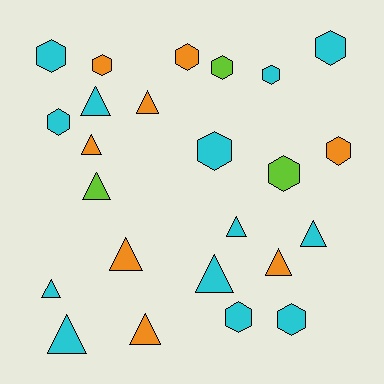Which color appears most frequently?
Cyan, with 13 objects.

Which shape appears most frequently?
Triangle, with 12 objects.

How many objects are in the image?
There are 24 objects.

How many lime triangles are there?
There is 1 lime triangle.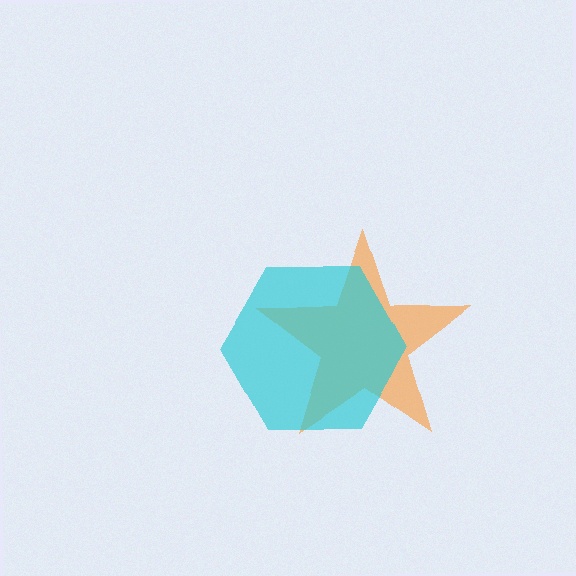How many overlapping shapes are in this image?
There are 2 overlapping shapes in the image.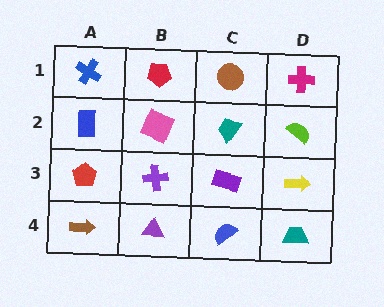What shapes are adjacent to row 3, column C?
A teal trapezoid (row 2, column C), a blue semicircle (row 4, column C), a purple cross (row 3, column B), a yellow arrow (row 3, column D).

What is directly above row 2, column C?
A brown circle.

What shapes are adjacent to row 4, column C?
A purple rectangle (row 3, column C), a purple triangle (row 4, column B), a teal trapezoid (row 4, column D).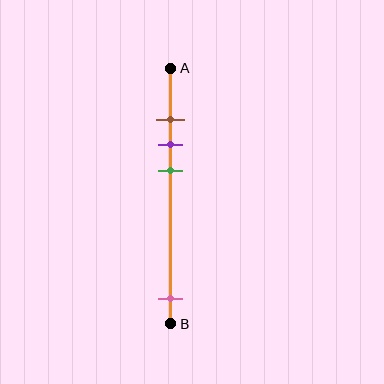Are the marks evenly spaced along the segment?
No, the marks are not evenly spaced.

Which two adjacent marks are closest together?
The brown and purple marks are the closest adjacent pair.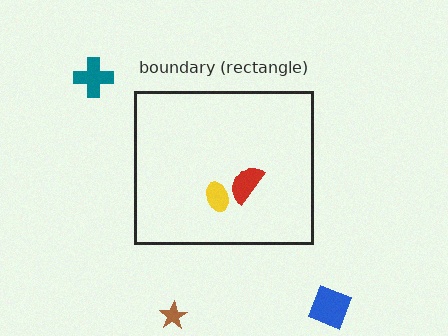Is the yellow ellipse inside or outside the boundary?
Inside.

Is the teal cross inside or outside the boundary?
Outside.